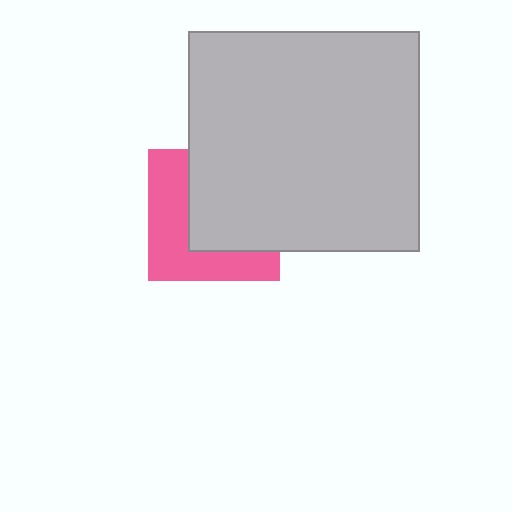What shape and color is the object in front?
The object in front is a light gray rectangle.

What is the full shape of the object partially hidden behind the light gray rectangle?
The partially hidden object is a pink square.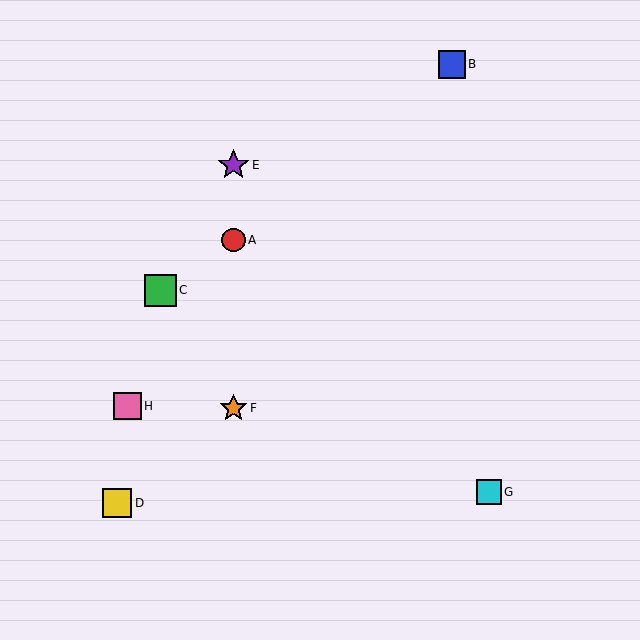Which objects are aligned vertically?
Objects A, E, F are aligned vertically.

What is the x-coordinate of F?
Object F is at x≈233.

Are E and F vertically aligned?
Yes, both are at x≈233.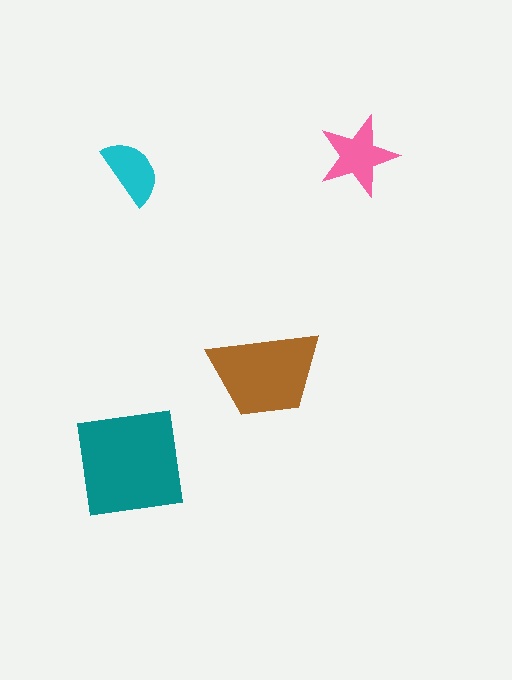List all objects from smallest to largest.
The cyan semicircle, the pink star, the brown trapezoid, the teal square.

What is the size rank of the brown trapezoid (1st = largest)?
2nd.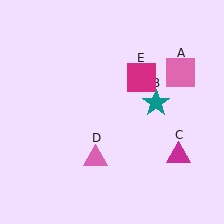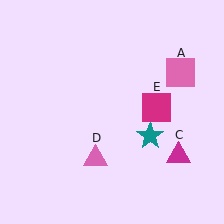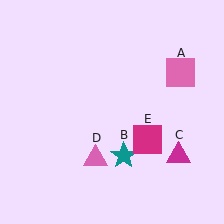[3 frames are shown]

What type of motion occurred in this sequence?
The teal star (object B), magenta square (object E) rotated clockwise around the center of the scene.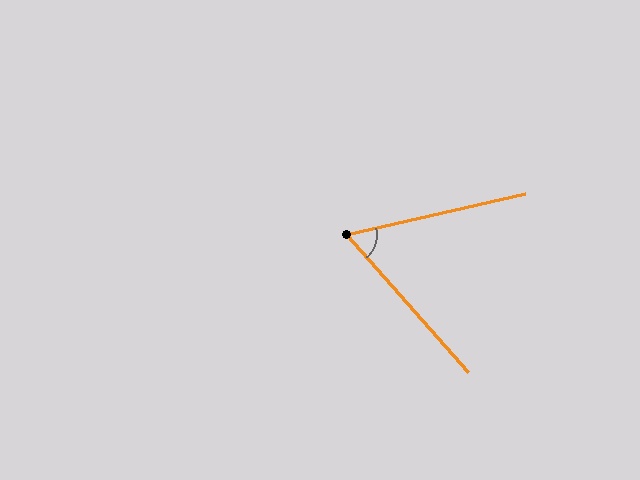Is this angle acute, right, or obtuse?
It is acute.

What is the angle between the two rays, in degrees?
Approximately 62 degrees.